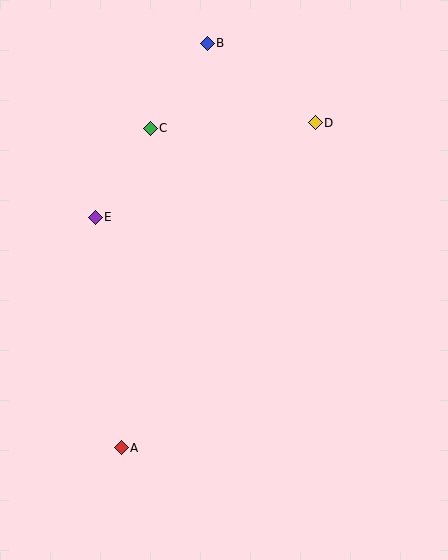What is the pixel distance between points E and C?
The distance between E and C is 104 pixels.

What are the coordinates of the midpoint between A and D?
The midpoint between A and D is at (218, 285).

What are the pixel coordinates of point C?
Point C is at (150, 128).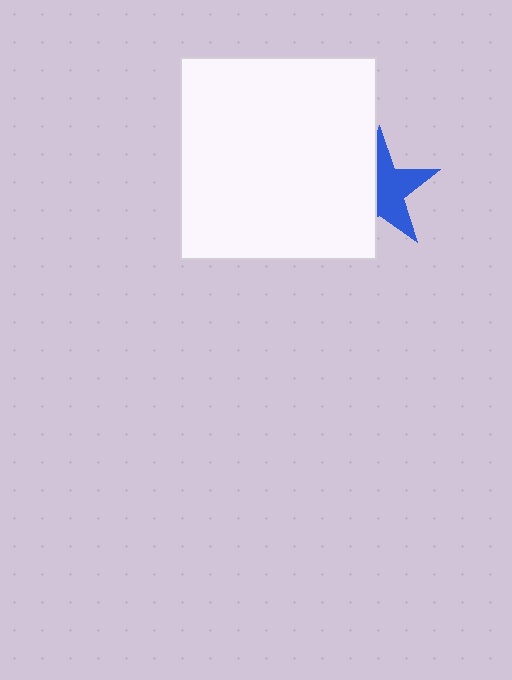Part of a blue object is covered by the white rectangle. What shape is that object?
It is a star.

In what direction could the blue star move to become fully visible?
The blue star could move right. That would shift it out from behind the white rectangle entirely.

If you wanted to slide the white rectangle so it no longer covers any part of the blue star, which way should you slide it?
Slide it left — that is the most direct way to separate the two shapes.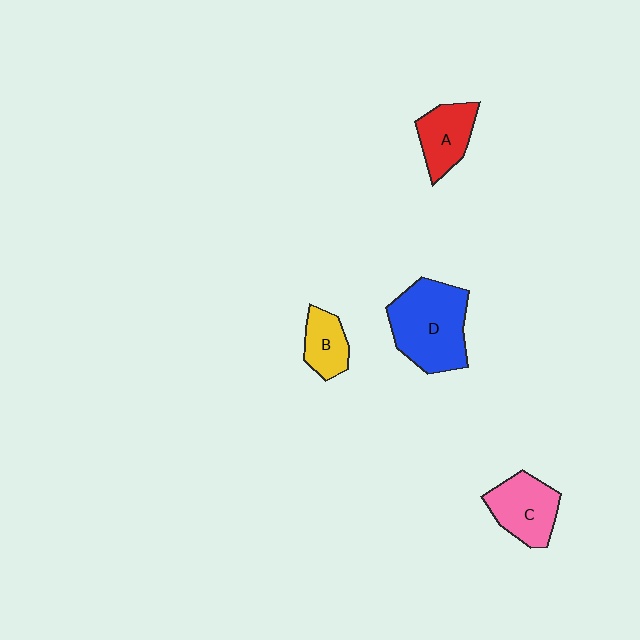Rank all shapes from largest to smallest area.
From largest to smallest: D (blue), C (pink), A (red), B (yellow).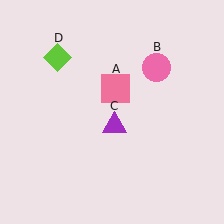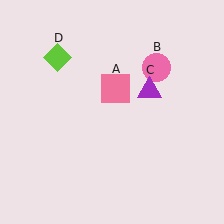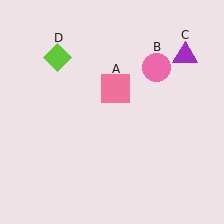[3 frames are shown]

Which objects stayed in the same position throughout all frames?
Pink square (object A) and pink circle (object B) and lime diamond (object D) remained stationary.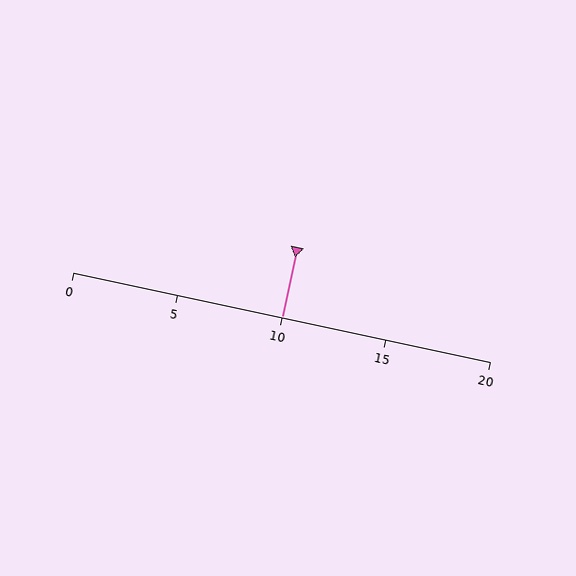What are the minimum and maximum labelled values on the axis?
The axis runs from 0 to 20.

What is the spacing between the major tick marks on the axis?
The major ticks are spaced 5 apart.